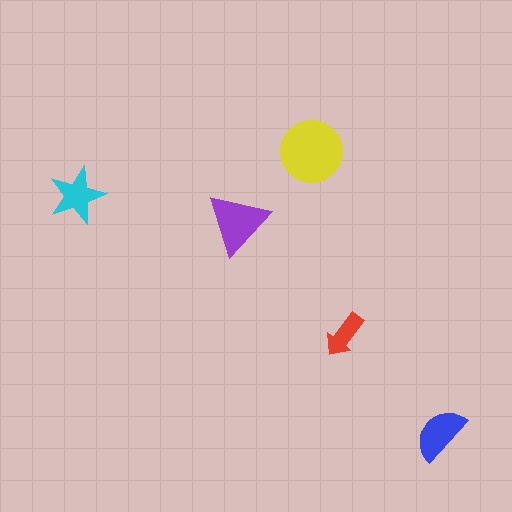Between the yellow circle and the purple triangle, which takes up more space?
The yellow circle.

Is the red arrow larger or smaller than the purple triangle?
Smaller.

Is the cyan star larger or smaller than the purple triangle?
Smaller.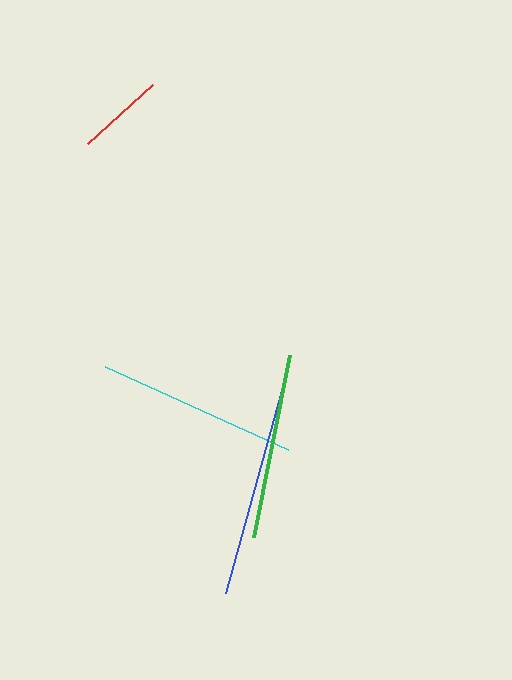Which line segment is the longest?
The blue line is the longest at approximately 241 pixels.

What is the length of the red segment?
The red segment is approximately 87 pixels long.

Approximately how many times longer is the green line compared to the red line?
The green line is approximately 2.1 times the length of the red line.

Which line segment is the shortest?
The red line is the shortest at approximately 87 pixels.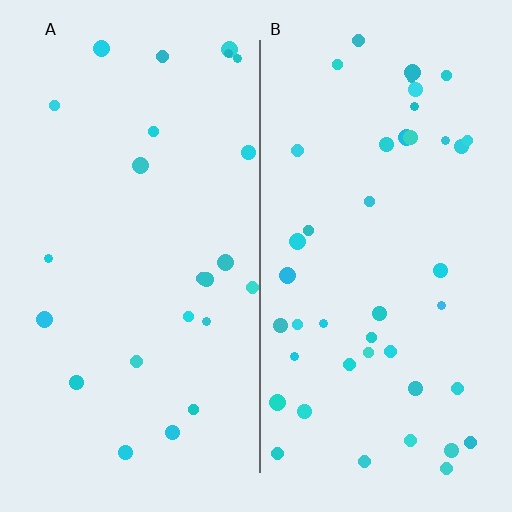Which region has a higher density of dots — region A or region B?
B (the right).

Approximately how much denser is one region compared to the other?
Approximately 1.8× — region B over region A.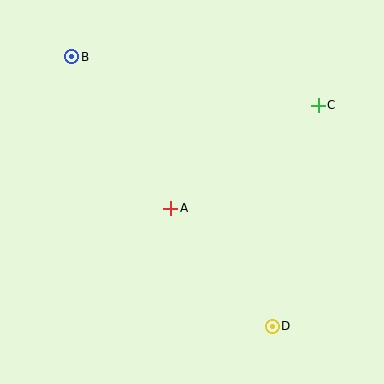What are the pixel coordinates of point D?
Point D is at (272, 326).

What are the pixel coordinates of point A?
Point A is at (171, 208).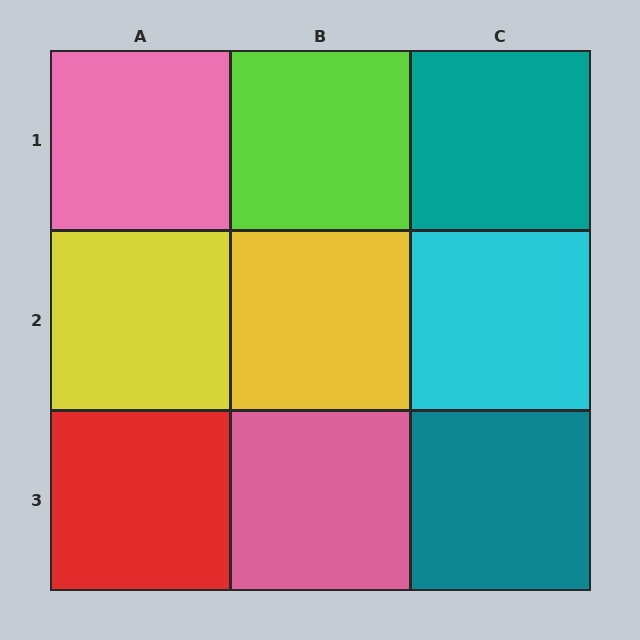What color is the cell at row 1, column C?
Teal.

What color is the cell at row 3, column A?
Red.